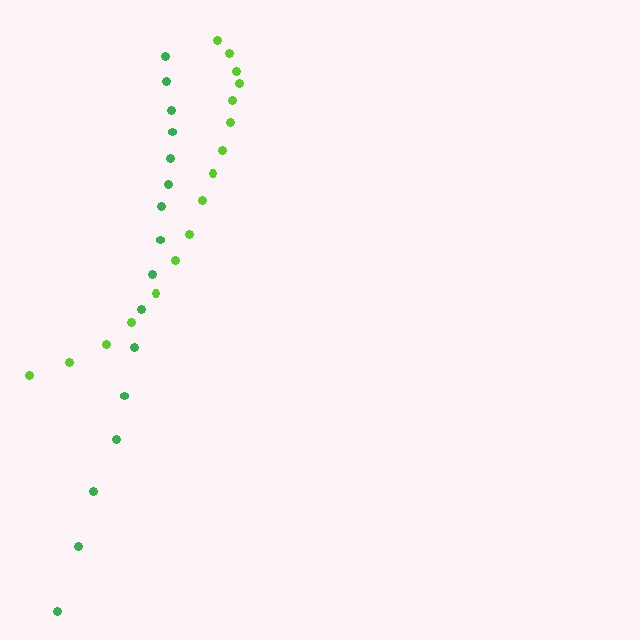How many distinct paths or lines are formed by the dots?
There are 2 distinct paths.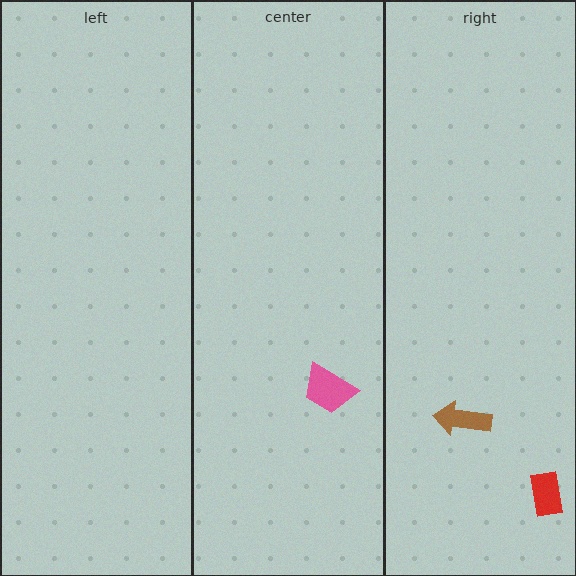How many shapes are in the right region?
2.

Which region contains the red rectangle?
The right region.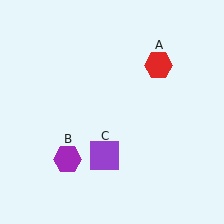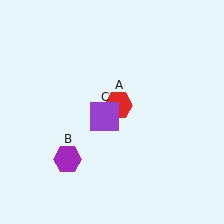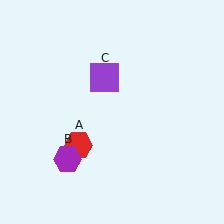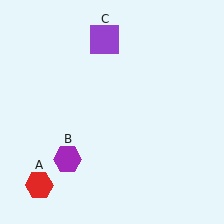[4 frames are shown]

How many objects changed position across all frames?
2 objects changed position: red hexagon (object A), purple square (object C).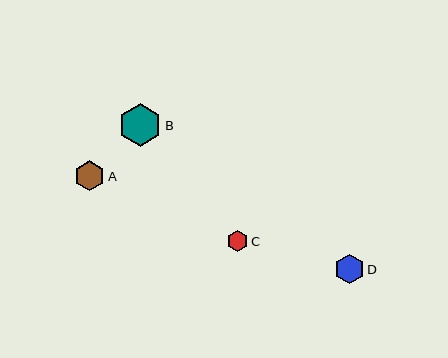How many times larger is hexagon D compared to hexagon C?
Hexagon D is approximately 1.4 times the size of hexagon C.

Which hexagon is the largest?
Hexagon B is the largest with a size of approximately 43 pixels.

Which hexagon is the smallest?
Hexagon C is the smallest with a size of approximately 21 pixels.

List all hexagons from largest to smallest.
From largest to smallest: B, A, D, C.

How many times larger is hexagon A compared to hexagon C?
Hexagon A is approximately 1.4 times the size of hexagon C.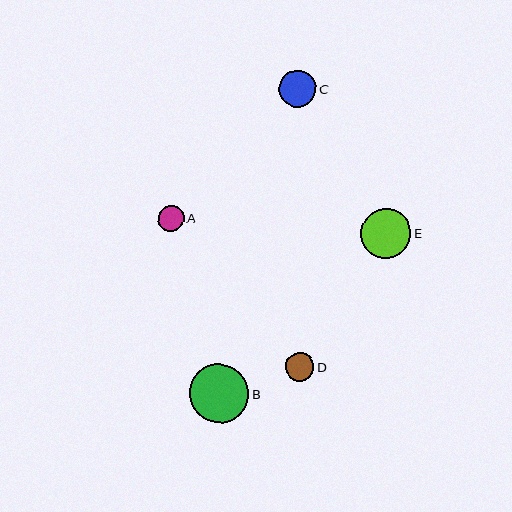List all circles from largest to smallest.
From largest to smallest: B, E, C, D, A.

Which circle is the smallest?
Circle A is the smallest with a size of approximately 26 pixels.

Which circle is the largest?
Circle B is the largest with a size of approximately 60 pixels.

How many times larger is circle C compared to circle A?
Circle C is approximately 1.4 times the size of circle A.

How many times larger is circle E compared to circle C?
Circle E is approximately 1.4 times the size of circle C.